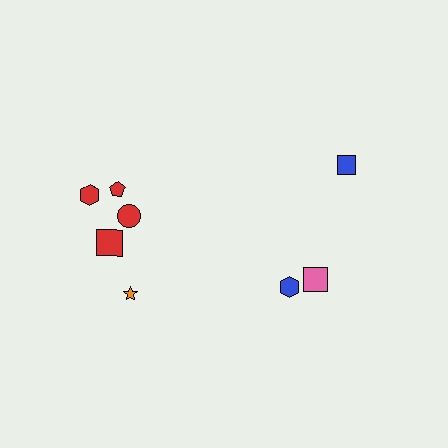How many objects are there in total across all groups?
There are 8 objects.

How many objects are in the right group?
There are 3 objects.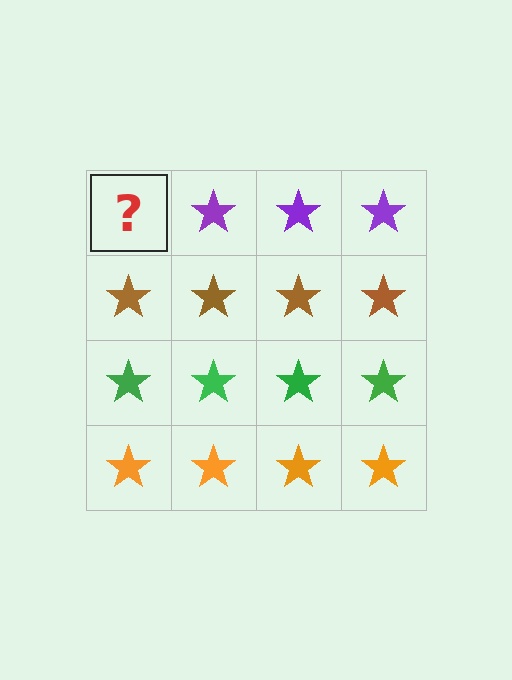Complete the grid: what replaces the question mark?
The question mark should be replaced with a purple star.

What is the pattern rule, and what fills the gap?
The rule is that each row has a consistent color. The gap should be filled with a purple star.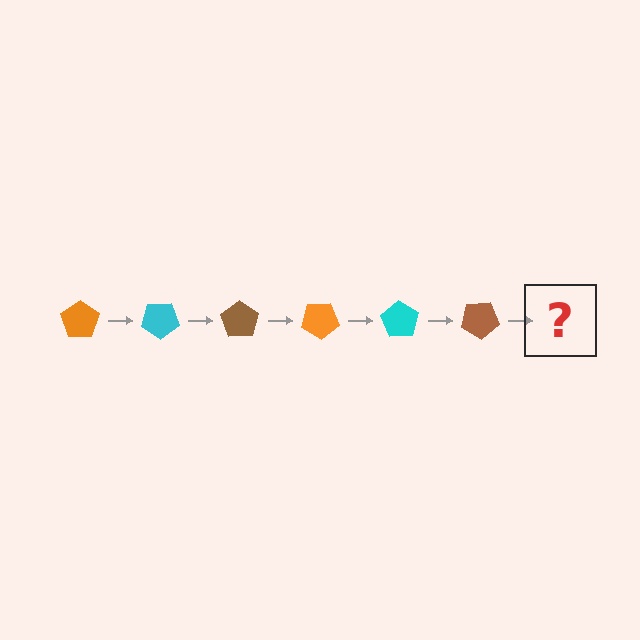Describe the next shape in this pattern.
It should be an orange pentagon, rotated 210 degrees from the start.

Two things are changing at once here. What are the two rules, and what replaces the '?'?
The two rules are that it rotates 35 degrees each step and the color cycles through orange, cyan, and brown. The '?' should be an orange pentagon, rotated 210 degrees from the start.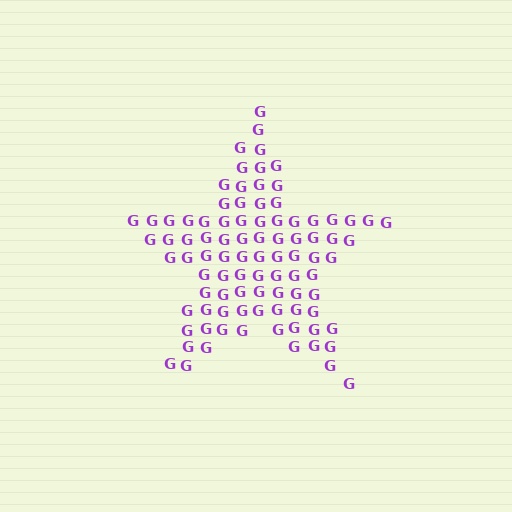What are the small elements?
The small elements are letter G's.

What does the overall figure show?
The overall figure shows a star.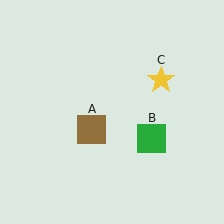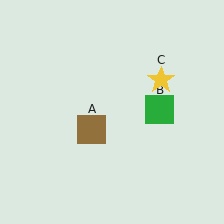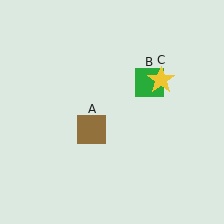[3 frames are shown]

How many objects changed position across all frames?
1 object changed position: green square (object B).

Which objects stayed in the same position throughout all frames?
Brown square (object A) and yellow star (object C) remained stationary.